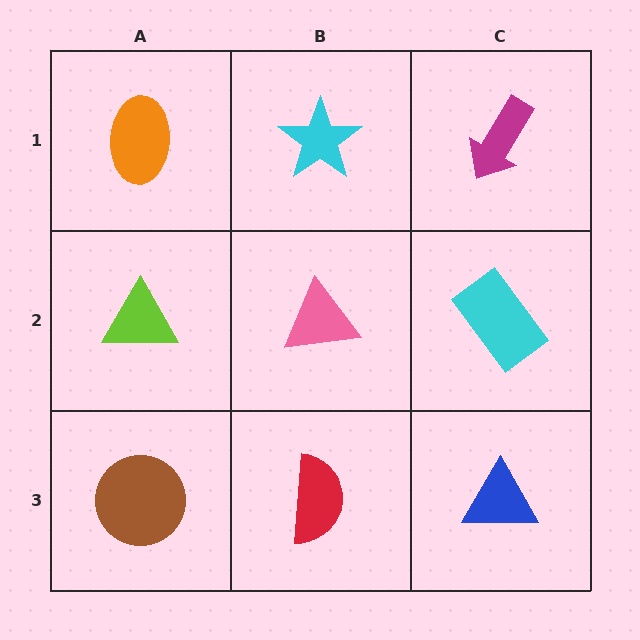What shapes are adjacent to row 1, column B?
A pink triangle (row 2, column B), an orange ellipse (row 1, column A), a magenta arrow (row 1, column C).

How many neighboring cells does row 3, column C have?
2.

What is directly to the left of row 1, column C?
A cyan star.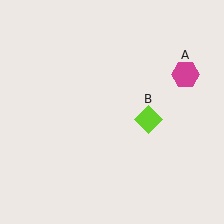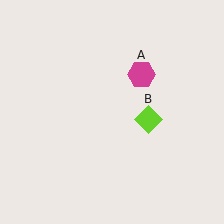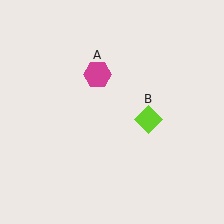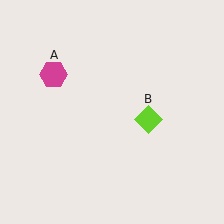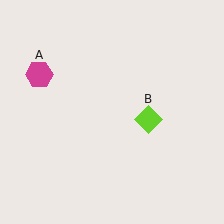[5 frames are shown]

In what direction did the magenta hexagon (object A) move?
The magenta hexagon (object A) moved left.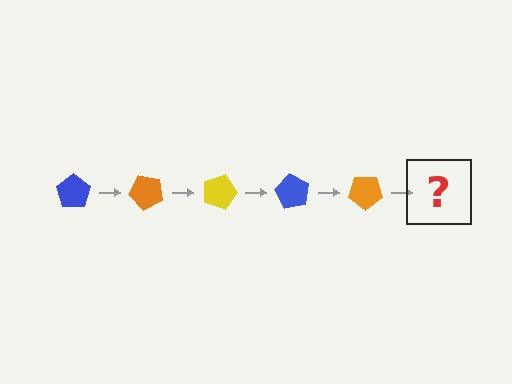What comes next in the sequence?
The next element should be a yellow pentagon, rotated 225 degrees from the start.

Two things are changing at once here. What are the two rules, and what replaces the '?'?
The two rules are that it rotates 45 degrees each step and the color cycles through blue, orange, and yellow. The '?' should be a yellow pentagon, rotated 225 degrees from the start.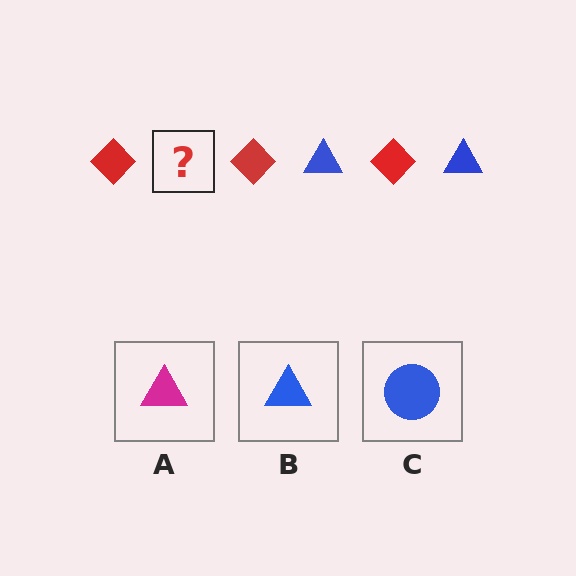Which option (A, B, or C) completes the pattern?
B.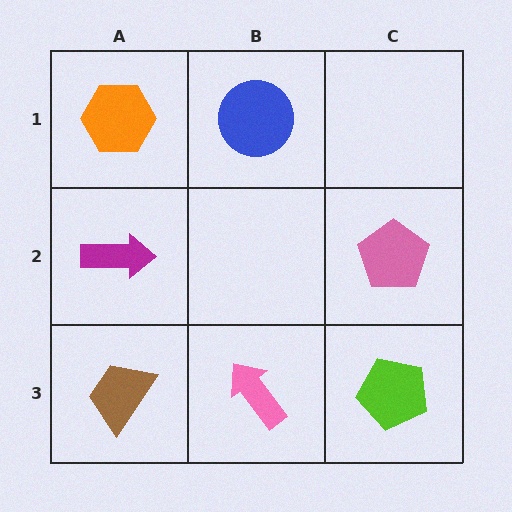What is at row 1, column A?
An orange hexagon.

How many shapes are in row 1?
2 shapes.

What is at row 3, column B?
A pink arrow.